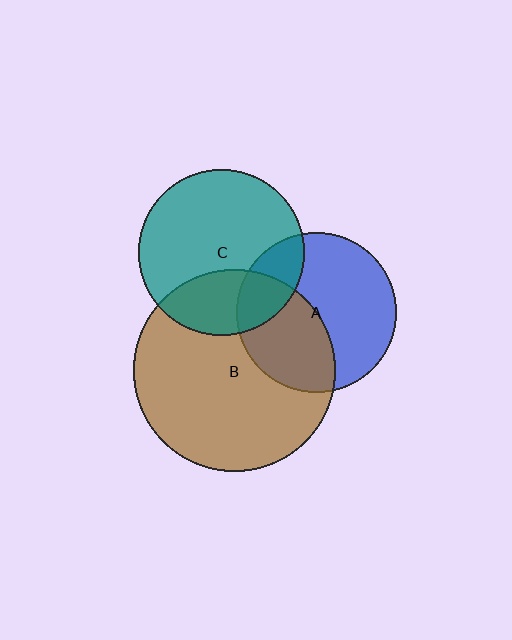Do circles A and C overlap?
Yes.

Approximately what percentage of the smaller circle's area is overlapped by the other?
Approximately 20%.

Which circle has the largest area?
Circle B (brown).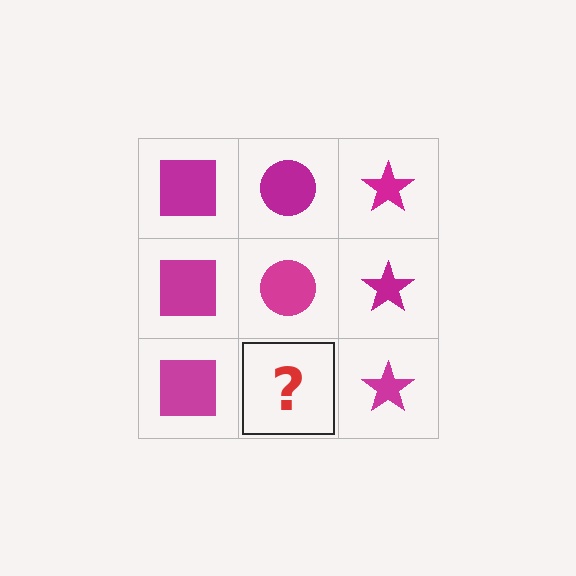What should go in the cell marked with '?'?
The missing cell should contain a magenta circle.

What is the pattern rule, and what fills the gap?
The rule is that each column has a consistent shape. The gap should be filled with a magenta circle.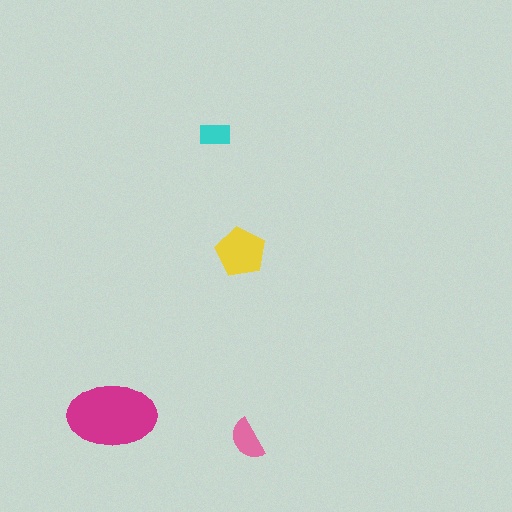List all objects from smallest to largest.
The cyan rectangle, the pink semicircle, the yellow pentagon, the magenta ellipse.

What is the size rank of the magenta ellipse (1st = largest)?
1st.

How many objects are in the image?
There are 4 objects in the image.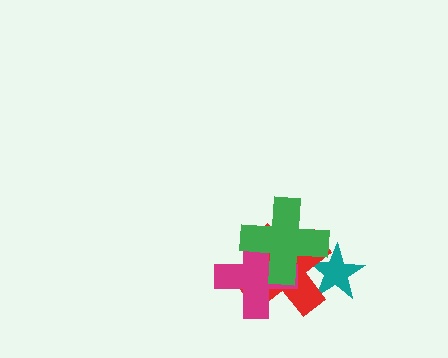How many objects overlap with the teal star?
2 objects overlap with the teal star.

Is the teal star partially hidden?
Yes, it is partially covered by another shape.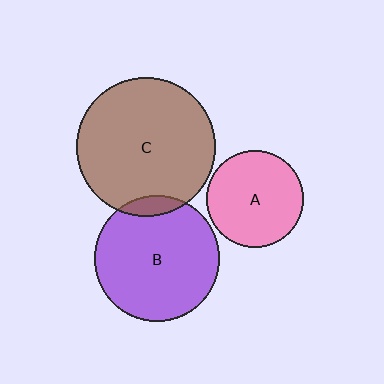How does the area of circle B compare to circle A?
Approximately 1.7 times.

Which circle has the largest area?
Circle C (brown).